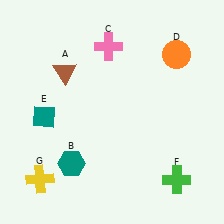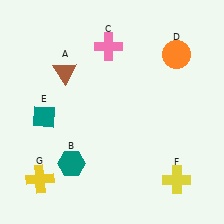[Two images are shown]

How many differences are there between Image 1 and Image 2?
There is 1 difference between the two images.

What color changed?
The cross (F) changed from green in Image 1 to yellow in Image 2.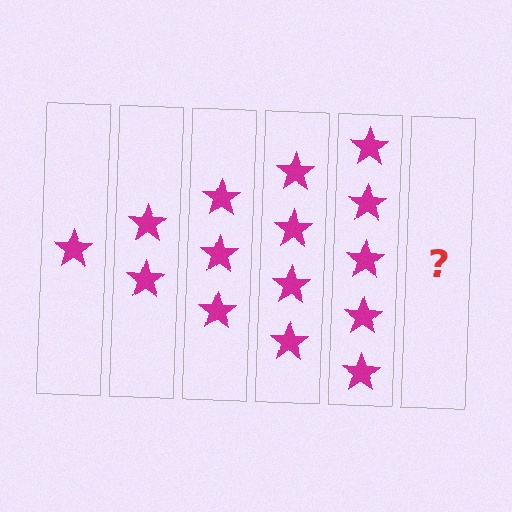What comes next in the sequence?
The next element should be 6 stars.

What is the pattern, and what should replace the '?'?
The pattern is that each step adds one more star. The '?' should be 6 stars.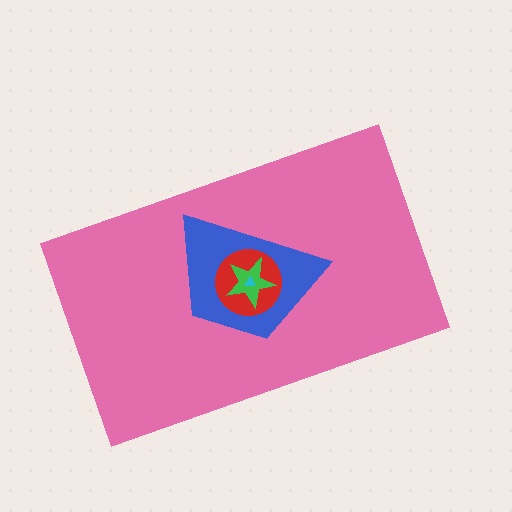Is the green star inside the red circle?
Yes.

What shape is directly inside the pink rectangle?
The blue trapezoid.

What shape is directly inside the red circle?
The green star.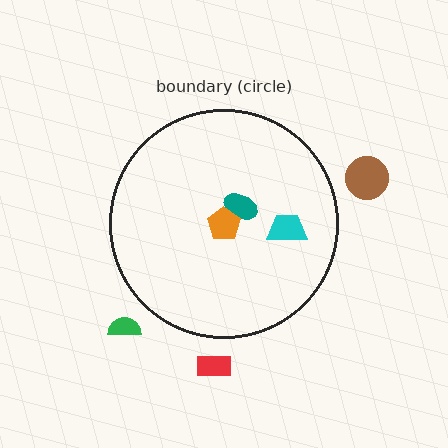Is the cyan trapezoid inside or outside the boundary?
Inside.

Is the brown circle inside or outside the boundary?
Outside.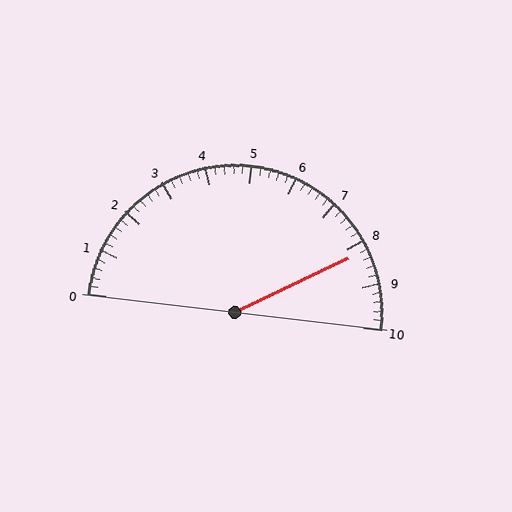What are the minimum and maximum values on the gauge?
The gauge ranges from 0 to 10.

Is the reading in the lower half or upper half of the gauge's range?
The reading is in the upper half of the range (0 to 10).